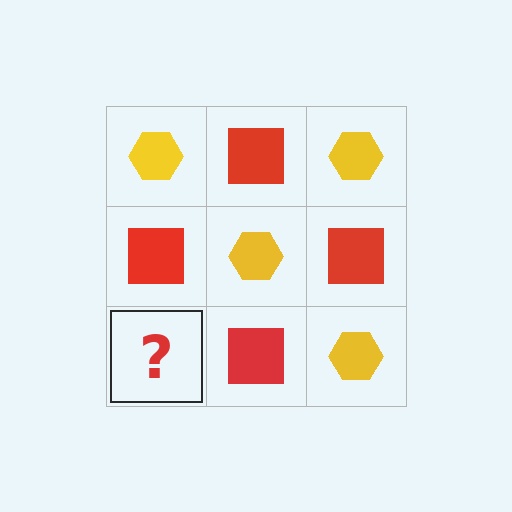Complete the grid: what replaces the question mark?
The question mark should be replaced with a yellow hexagon.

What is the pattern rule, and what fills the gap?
The rule is that it alternates yellow hexagon and red square in a checkerboard pattern. The gap should be filled with a yellow hexagon.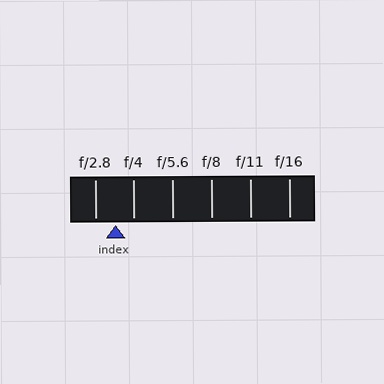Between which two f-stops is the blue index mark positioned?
The index mark is between f/2.8 and f/4.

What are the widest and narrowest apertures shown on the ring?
The widest aperture shown is f/2.8 and the narrowest is f/16.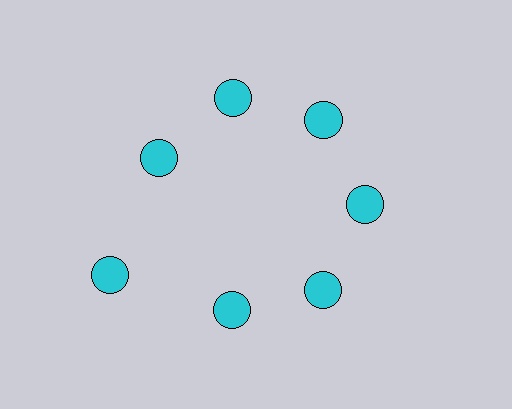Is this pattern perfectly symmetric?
No. The 7 cyan circles are arranged in a ring, but one element near the 8 o'clock position is pushed outward from the center, breaking the 7-fold rotational symmetry.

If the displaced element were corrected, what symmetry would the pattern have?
It would have 7-fold rotational symmetry — the pattern would map onto itself every 51 degrees.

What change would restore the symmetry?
The symmetry would be restored by moving it inward, back onto the ring so that all 7 circles sit at equal angles and equal distance from the center.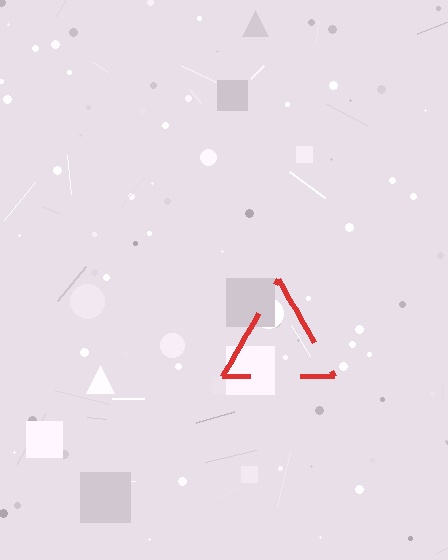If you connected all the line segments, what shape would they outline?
They would outline a triangle.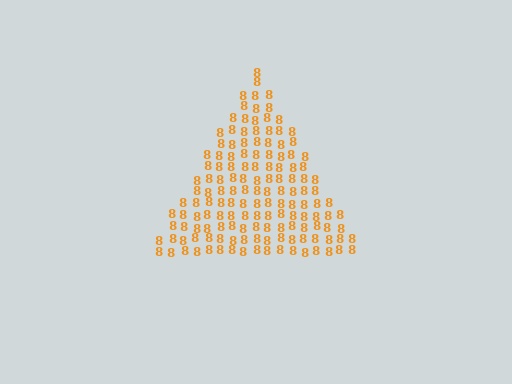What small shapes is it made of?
It is made of small digit 8's.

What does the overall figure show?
The overall figure shows a triangle.